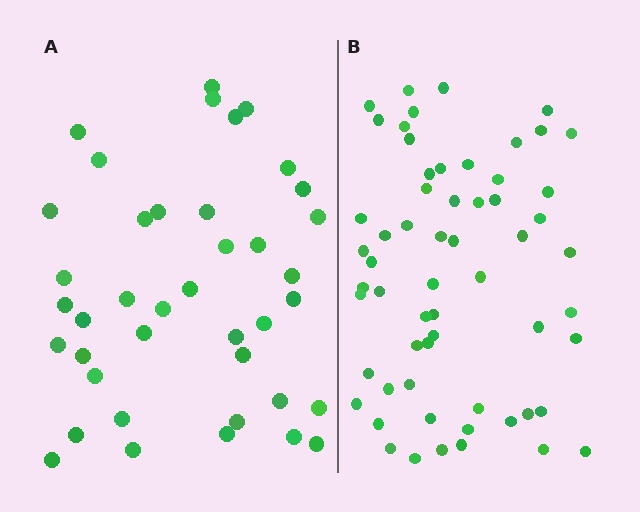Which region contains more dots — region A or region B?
Region B (the right region) has more dots.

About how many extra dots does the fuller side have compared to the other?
Region B has approximately 20 more dots than region A.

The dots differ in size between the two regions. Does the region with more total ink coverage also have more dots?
No. Region A has more total ink coverage because its dots are larger, but region B actually contains more individual dots. Total area can be misleading — the number of items is what matters here.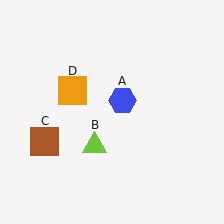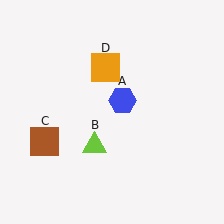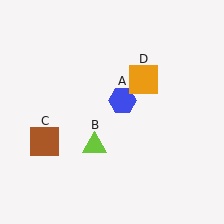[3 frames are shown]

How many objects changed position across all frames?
1 object changed position: orange square (object D).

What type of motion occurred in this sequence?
The orange square (object D) rotated clockwise around the center of the scene.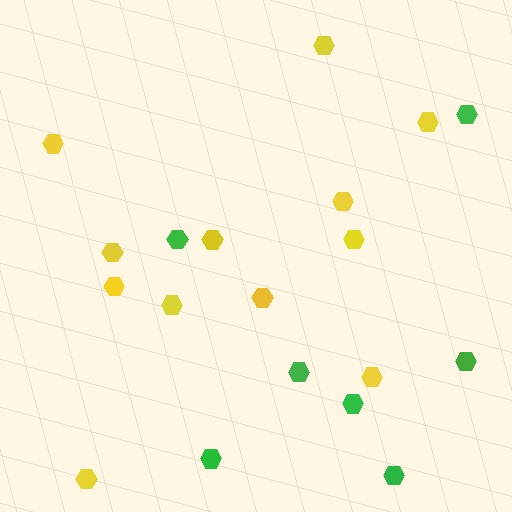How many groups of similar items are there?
There are 2 groups: one group of green hexagons (7) and one group of yellow hexagons (12).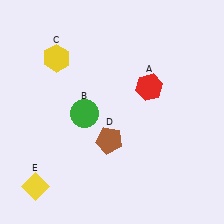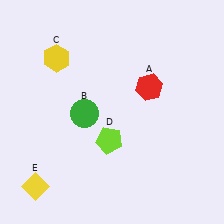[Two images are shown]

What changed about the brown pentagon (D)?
In Image 1, D is brown. In Image 2, it changed to lime.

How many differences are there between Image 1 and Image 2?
There is 1 difference between the two images.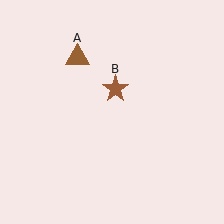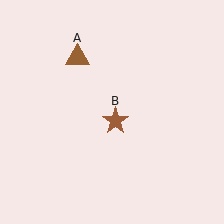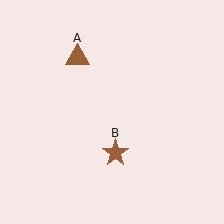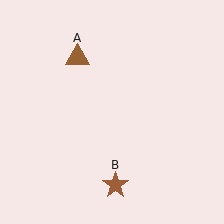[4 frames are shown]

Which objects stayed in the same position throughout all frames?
Brown triangle (object A) remained stationary.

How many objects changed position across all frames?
1 object changed position: brown star (object B).